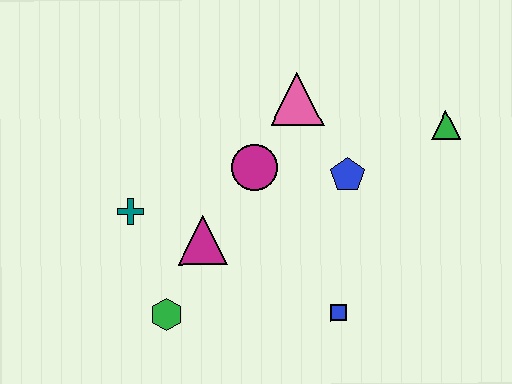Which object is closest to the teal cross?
The magenta triangle is closest to the teal cross.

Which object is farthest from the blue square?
The teal cross is farthest from the blue square.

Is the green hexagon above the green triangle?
No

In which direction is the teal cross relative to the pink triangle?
The teal cross is to the left of the pink triangle.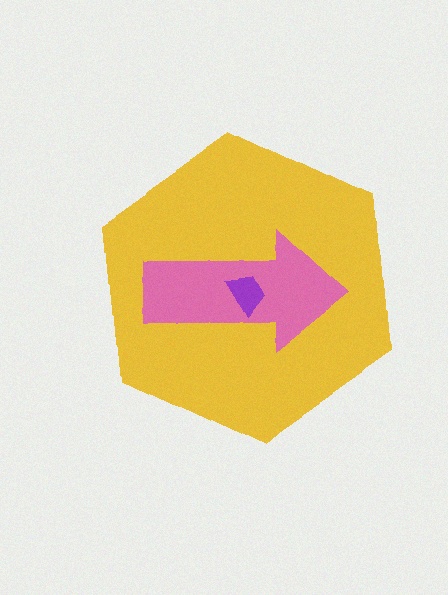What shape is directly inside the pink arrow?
The purple trapezoid.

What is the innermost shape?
The purple trapezoid.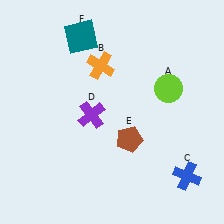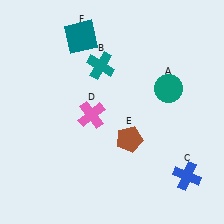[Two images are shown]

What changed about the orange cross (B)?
In Image 1, B is orange. In Image 2, it changed to teal.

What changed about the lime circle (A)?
In Image 1, A is lime. In Image 2, it changed to teal.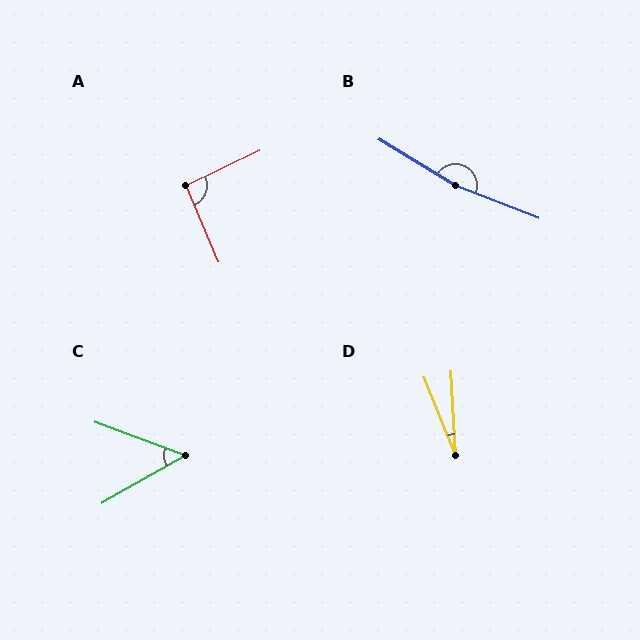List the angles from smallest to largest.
D (19°), C (50°), A (92°), B (170°).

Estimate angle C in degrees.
Approximately 50 degrees.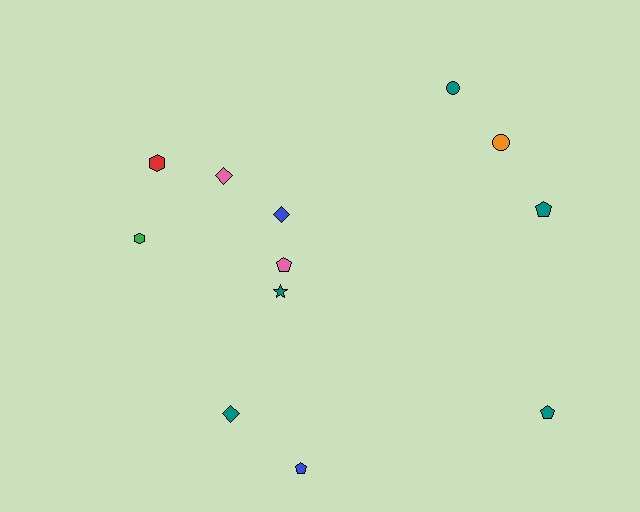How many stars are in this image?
There is 1 star.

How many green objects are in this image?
There is 1 green object.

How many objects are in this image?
There are 12 objects.